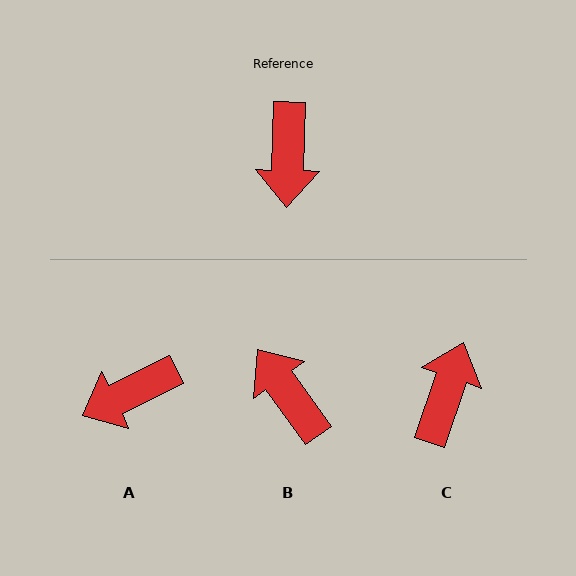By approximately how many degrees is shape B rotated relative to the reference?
Approximately 143 degrees clockwise.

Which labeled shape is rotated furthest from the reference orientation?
C, about 163 degrees away.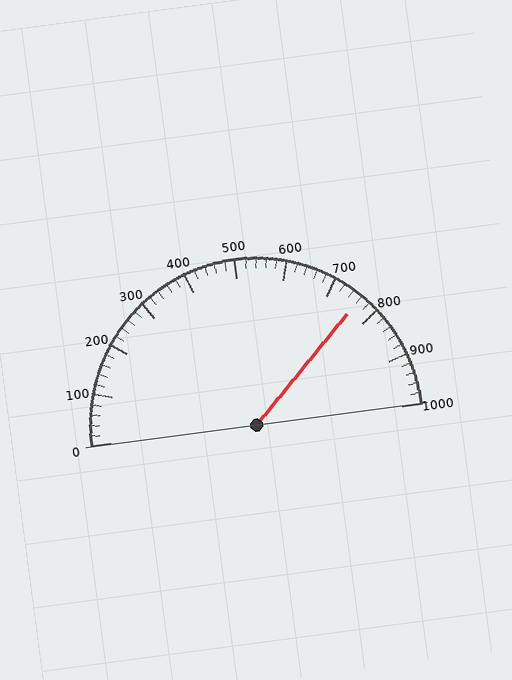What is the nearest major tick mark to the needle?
The nearest major tick mark is 800.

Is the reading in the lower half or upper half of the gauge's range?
The reading is in the upper half of the range (0 to 1000).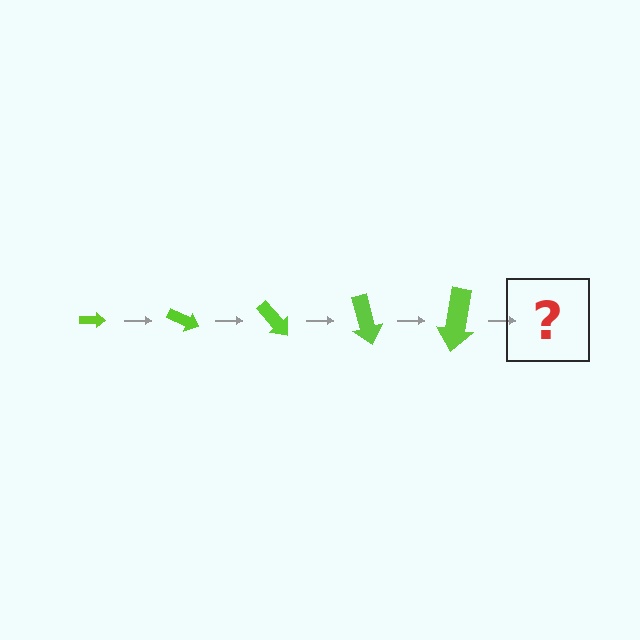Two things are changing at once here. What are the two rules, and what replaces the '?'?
The two rules are that the arrow grows larger each step and it rotates 25 degrees each step. The '?' should be an arrow, larger than the previous one and rotated 125 degrees from the start.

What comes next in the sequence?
The next element should be an arrow, larger than the previous one and rotated 125 degrees from the start.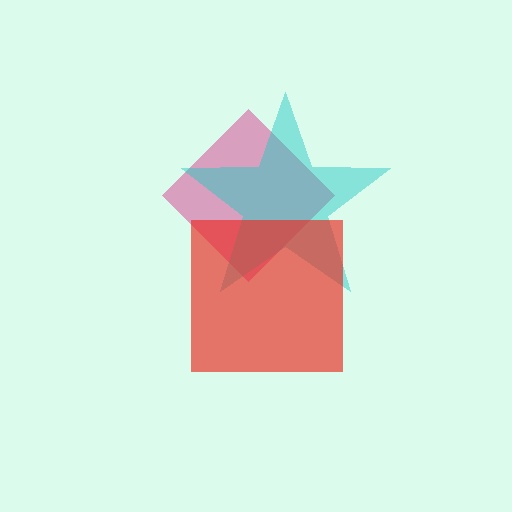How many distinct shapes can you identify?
There are 3 distinct shapes: a magenta diamond, a cyan star, a red square.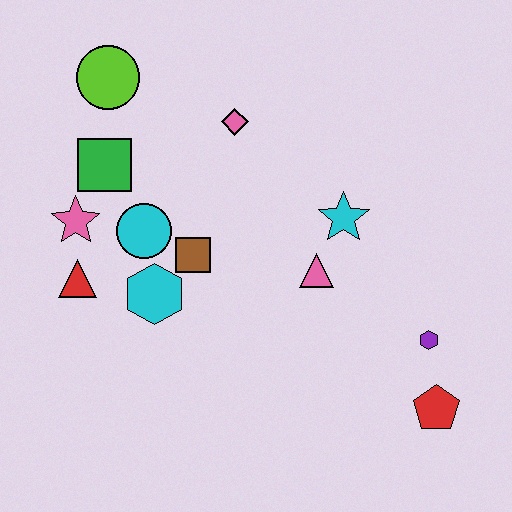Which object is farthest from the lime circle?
The red pentagon is farthest from the lime circle.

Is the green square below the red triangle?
No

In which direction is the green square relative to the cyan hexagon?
The green square is above the cyan hexagon.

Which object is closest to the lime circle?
The green square is closest to the lime circle.